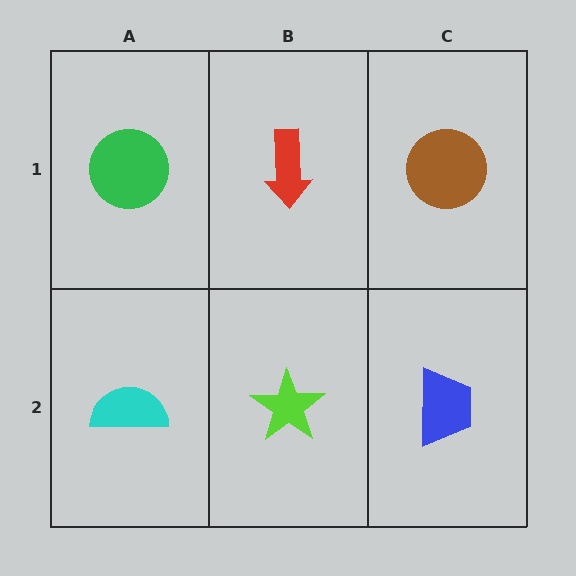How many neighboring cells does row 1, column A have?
2.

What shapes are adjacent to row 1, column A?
A cyan semicircle (row 2, column A), a red arrow (row 1, column B).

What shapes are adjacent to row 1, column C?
A blue trapezoid (row 2, column C), a red arrow (row 1, column B).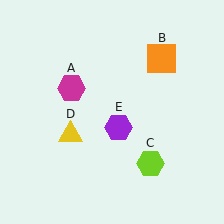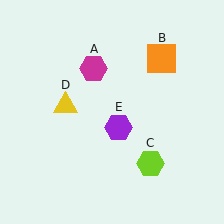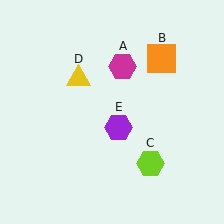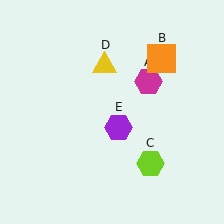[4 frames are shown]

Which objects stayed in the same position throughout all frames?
Orange square (object B) and lime hexagon (object C) and purple hexagon (object E) remained stationary.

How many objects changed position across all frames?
2 objects changed position: magenta hexagon (object A), yellow triangle (object D).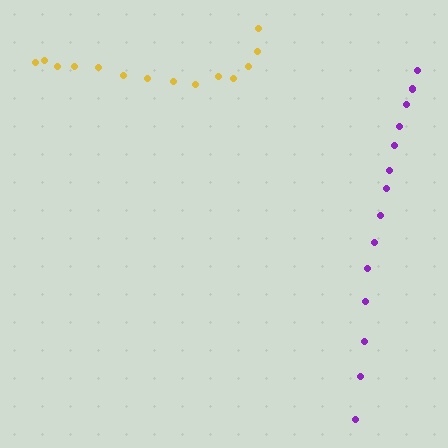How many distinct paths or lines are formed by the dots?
There are 2 distinct paths.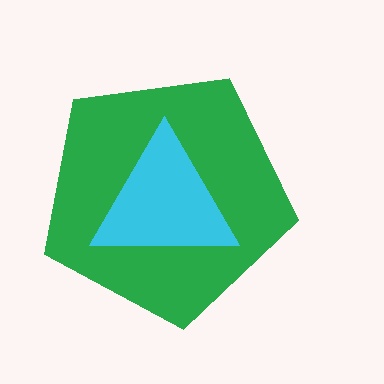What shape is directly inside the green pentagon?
The cyan triangle.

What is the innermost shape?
The cyan triangle.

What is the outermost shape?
The green pentagon.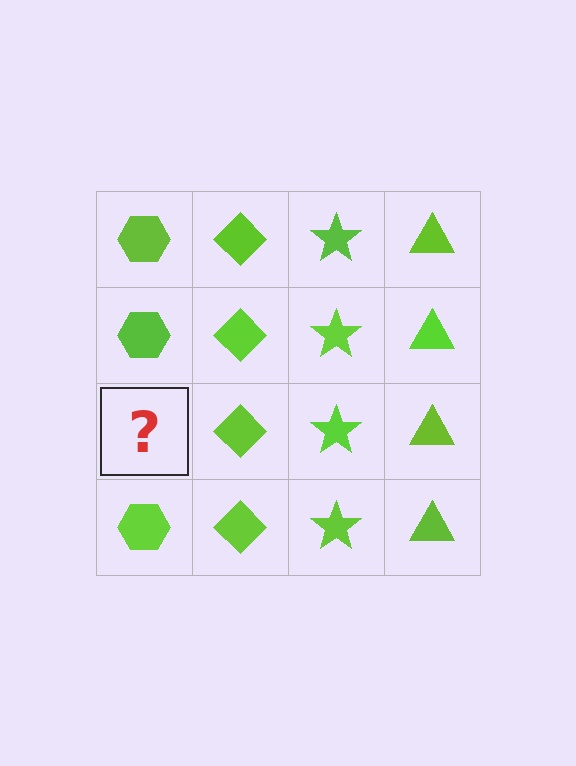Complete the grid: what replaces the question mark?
The question mark should be replaced with a lime hexagon.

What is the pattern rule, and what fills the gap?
The rule is that each column has a consistent shape. The gap should be filled with a lime hexagon.